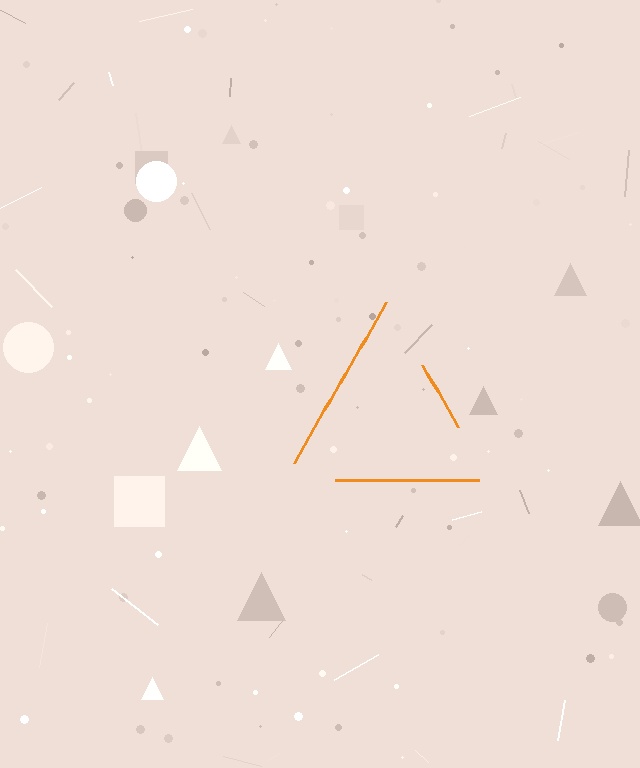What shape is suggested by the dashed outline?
The dashed outline suggests a triangle.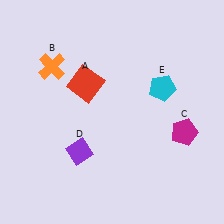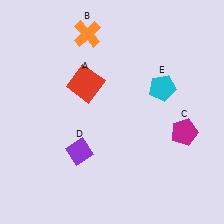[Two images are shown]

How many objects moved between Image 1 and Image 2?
1 object moved between the two images.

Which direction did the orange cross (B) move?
The orange cross (B) moved right.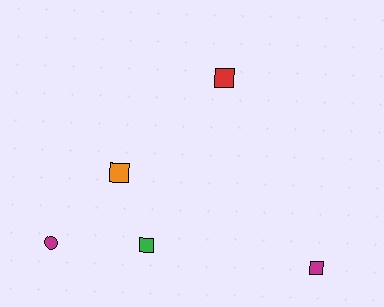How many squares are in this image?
There are 4 squares.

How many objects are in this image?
There are 5 objects.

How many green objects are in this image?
There is 1 green object.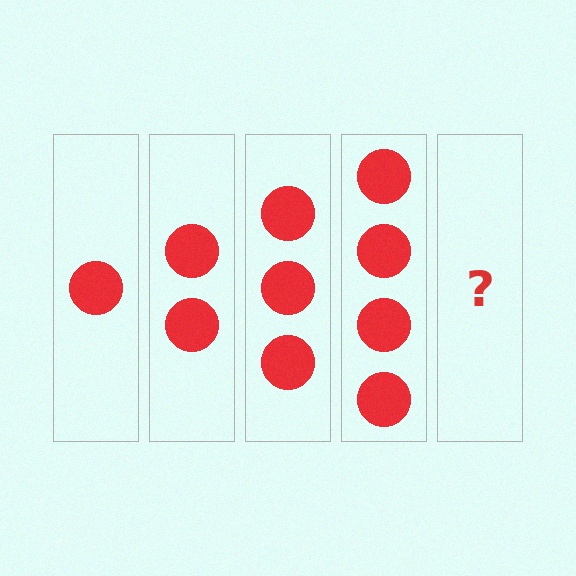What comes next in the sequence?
The next element should be 5 circles.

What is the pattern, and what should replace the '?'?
The pattern is that each step adds one more circle. The '?' should be 5 circles.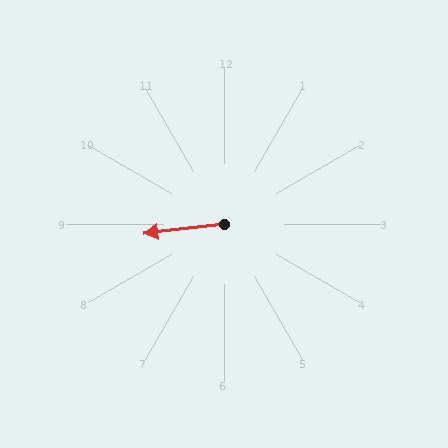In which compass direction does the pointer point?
West.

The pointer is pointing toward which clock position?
Roughly 9 o'clock.